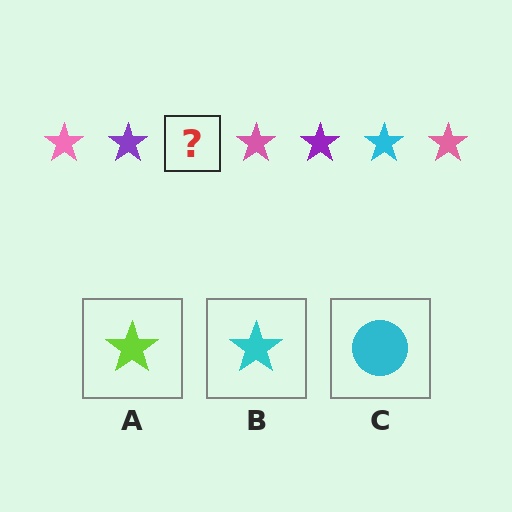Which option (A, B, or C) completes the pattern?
B.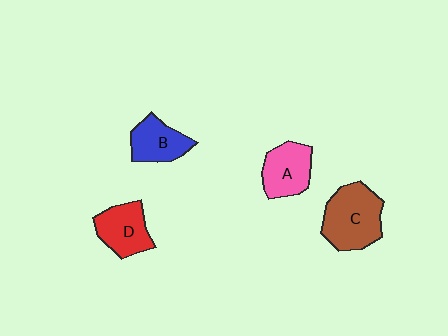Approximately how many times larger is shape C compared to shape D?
Approximately 1.4 times.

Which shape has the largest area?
Shape C (brown).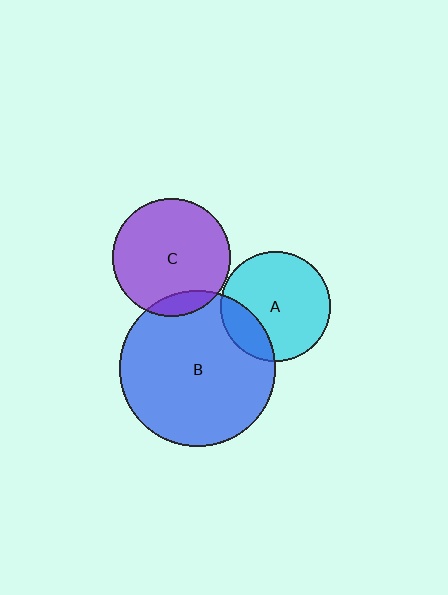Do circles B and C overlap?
Yes.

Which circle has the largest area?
Circle B (blue).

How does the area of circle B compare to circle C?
Approximately 1.8 times.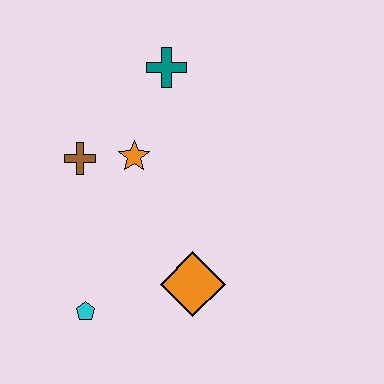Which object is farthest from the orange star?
The cyan pentagon is farthest from the orange star.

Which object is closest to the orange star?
The brown cross is closest to the orange star.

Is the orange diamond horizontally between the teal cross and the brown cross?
No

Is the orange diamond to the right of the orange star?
Yes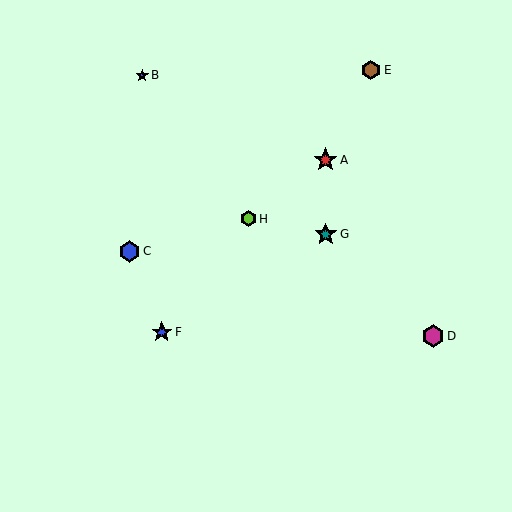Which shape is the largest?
The red star (labeled A) is the largest.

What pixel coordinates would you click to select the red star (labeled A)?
Click at (326, 160) to select the red star A.